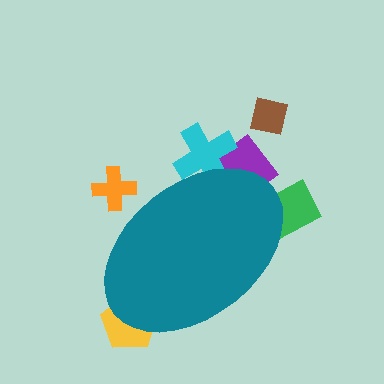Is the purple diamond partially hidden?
Yes, the purple diamond is partially hidden behind the teal ellipse.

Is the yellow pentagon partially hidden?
Yes, the yellow pentagon is partially hidden behind the teal ellipse.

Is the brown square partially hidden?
No, the brown square is fully visible.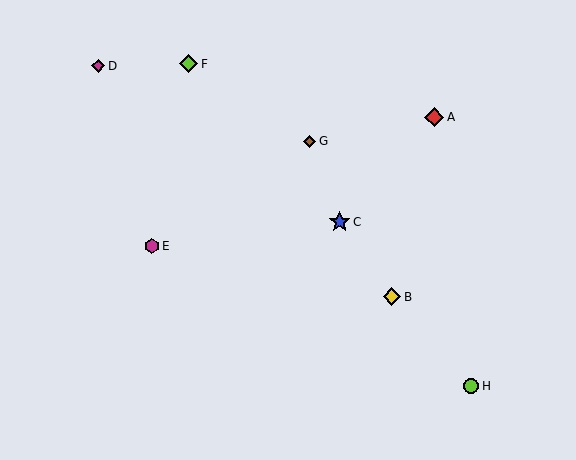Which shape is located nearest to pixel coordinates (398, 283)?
The yellow diamond (labeled B) at (392, 297) is nearest to that location.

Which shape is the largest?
The blue star (labeled C) is the largest.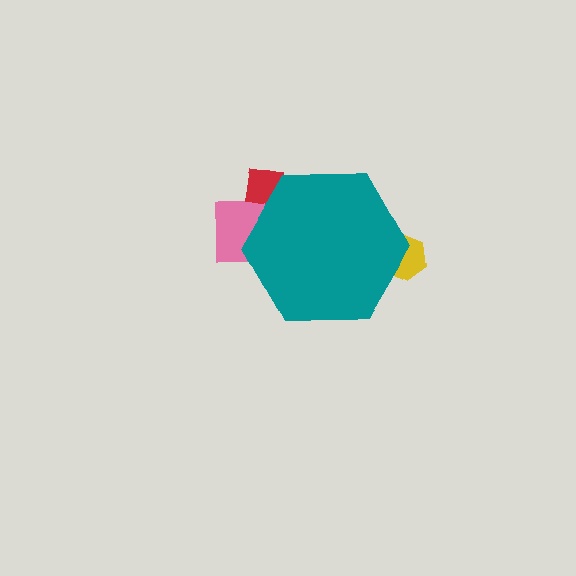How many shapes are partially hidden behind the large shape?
3 shapes are partially hidden.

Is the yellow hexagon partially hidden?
Yes, the yellow hexagon is partially hidden behind the teal hexagon.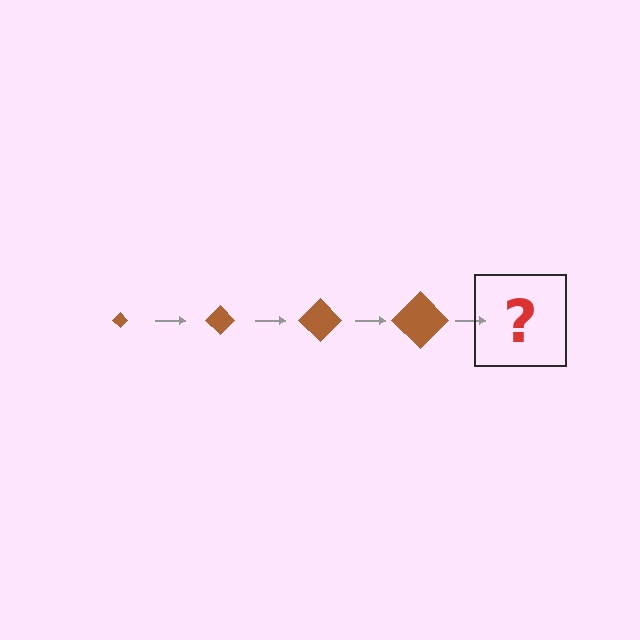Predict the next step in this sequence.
The next step is a brown diamond, larger than the previous one.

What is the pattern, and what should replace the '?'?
The pattern is that the diamond gets progressively larger each step. The '?' should be a brown diamond, larger than the previous one.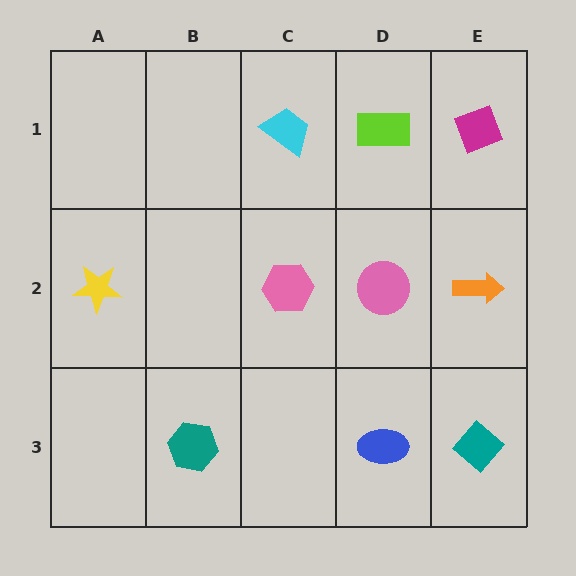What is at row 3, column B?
A teal hexagon.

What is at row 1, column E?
A magenta diamond.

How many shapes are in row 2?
4 shapes.